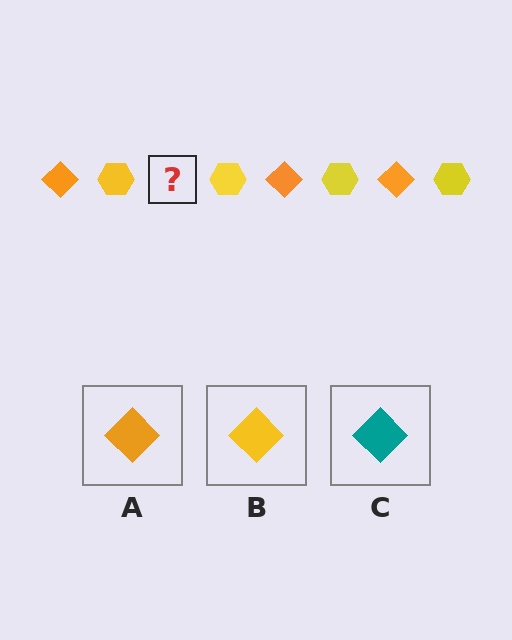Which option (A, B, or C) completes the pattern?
A.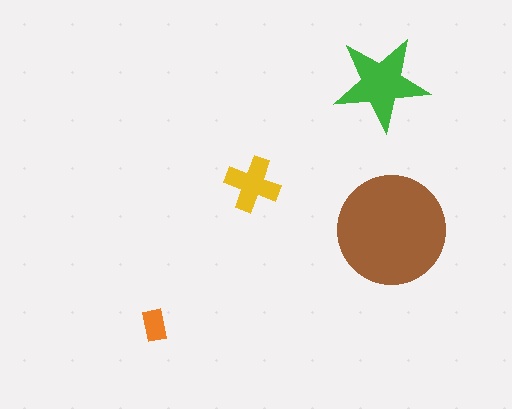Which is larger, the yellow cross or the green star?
The green star.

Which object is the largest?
The brown circle.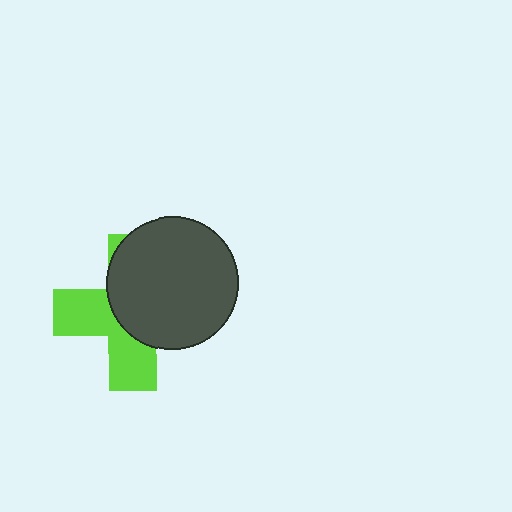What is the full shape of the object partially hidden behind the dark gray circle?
The partially hidden object is a lime cross.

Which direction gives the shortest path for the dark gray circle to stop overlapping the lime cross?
Moving toward the upper-right gives the shortest separation.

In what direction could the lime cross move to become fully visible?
The lime cross could move toward the lower-left. That would shift it out from behind the dark gray circle entirely.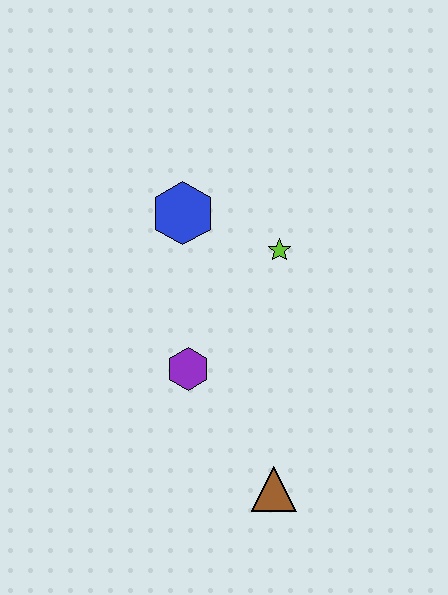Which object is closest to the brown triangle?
The purple hexagon is closest to the brown triangle.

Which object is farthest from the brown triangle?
The blue hexagon is farthest from the brown triangle.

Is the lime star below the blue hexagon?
Yes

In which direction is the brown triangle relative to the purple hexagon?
The brown triangle is below the purple hexagon.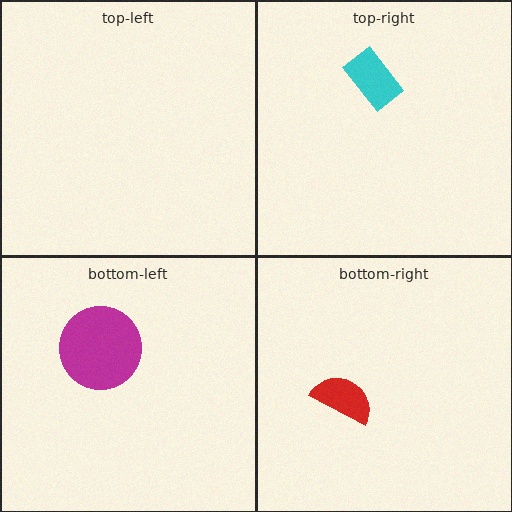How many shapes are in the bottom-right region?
1.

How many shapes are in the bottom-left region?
1.